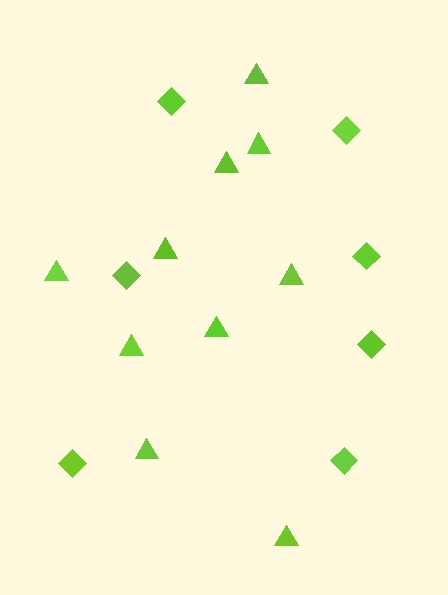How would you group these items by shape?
There are 2 groups: one group of triangles (10) and one group of diamonds (7).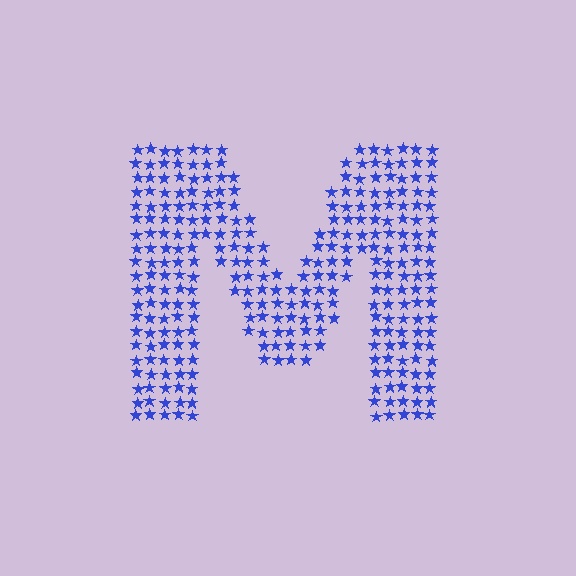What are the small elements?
The small elements are stars.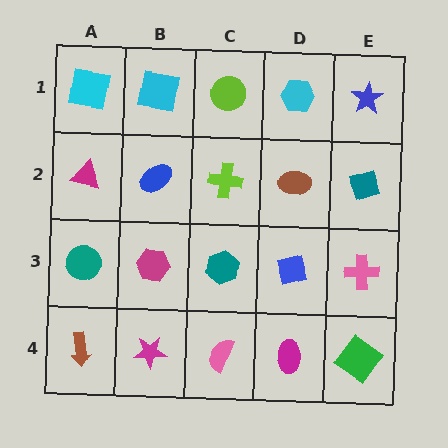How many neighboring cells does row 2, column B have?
4.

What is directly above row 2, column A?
A cyan square.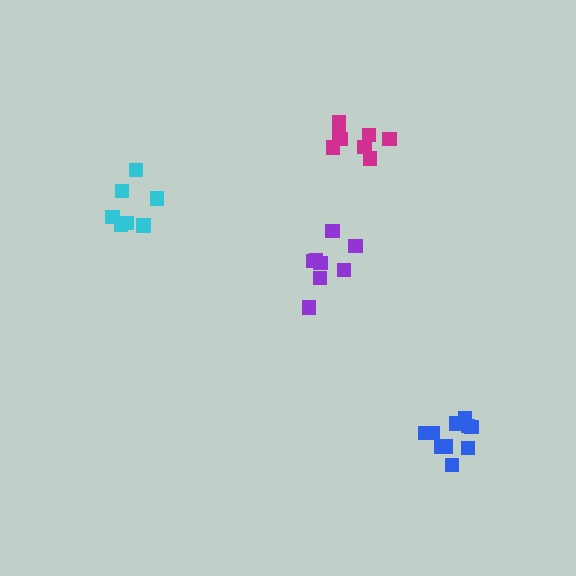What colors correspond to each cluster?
The clusters are colored: purple, blue, cyan, magenta.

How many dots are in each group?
Group 1: 8 dots, Group 2: 12 dots, Group 3: 7 dots, Group 4: 8 dots (35 total).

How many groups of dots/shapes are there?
There are 4 groups.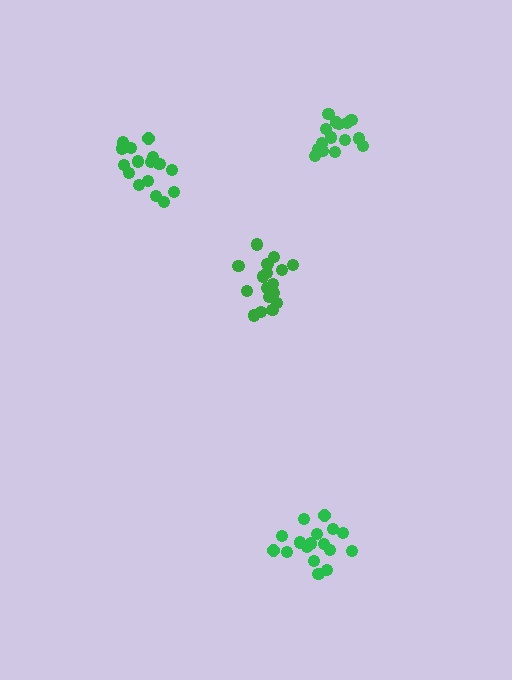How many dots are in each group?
Group 1: 17 dots, Group 2: 15 dots, Group 3: 17 dots, Group 4: 16 dots (65 total).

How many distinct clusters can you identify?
There are 4 distinct clusters.